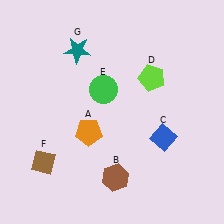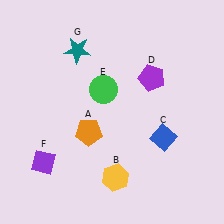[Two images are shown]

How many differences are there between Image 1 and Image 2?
There are 3 differences between the two images.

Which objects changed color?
B changed from brown to yellow. D changed from lime to purple. F changed from brown to purple.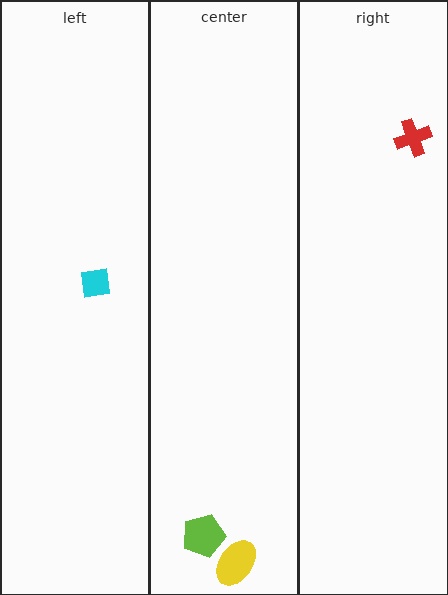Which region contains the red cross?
The right region.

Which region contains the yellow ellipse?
The center region.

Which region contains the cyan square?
The left region.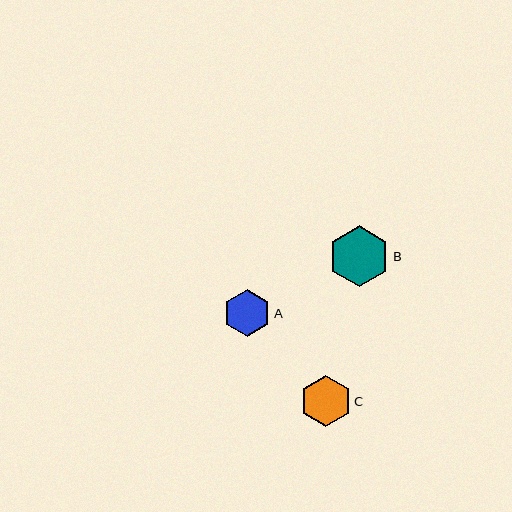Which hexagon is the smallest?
Hexagon A is the smallest with a size of approximately 47 pixels.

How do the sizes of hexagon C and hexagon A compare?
Hexagon C and hexagon A are approximately the same size.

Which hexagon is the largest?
Hexagon B is the largest with a size of approximately 61 pixels.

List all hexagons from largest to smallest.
From largest to smallest: B, C, A.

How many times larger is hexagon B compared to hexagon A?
Hexagon B is approximately 1.3 times the size of hexagon A.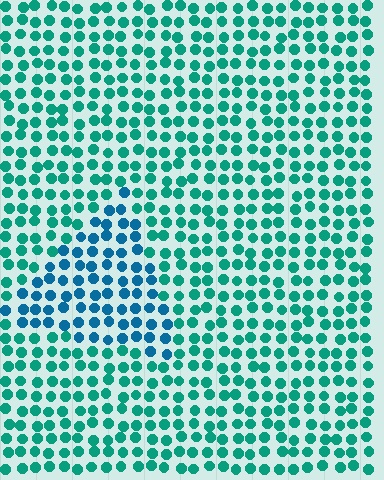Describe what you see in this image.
The image is filled with small teal elements in a uniform arrangement. A triangle-shaped region is visible where the elements are tinted to a slightly different hue, forming a subtle color boundary.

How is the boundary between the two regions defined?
The boundary is defined purely by a slight shift in hue (about 32 degrees). Spacing, size, and orientation are identical on both sides.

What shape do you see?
I see a triangle.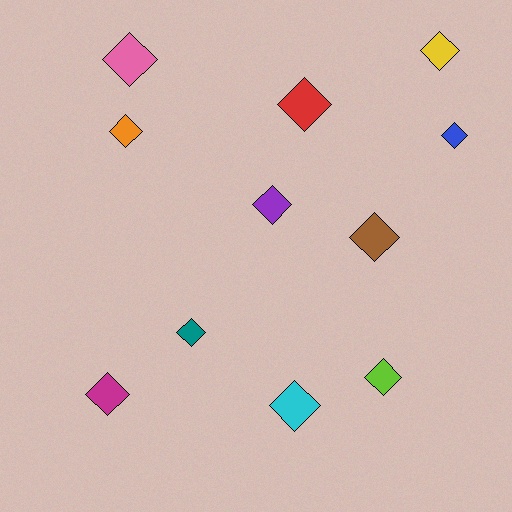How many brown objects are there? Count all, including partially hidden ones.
There is 1 brown object.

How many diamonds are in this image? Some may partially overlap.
There are 11 diamonds.